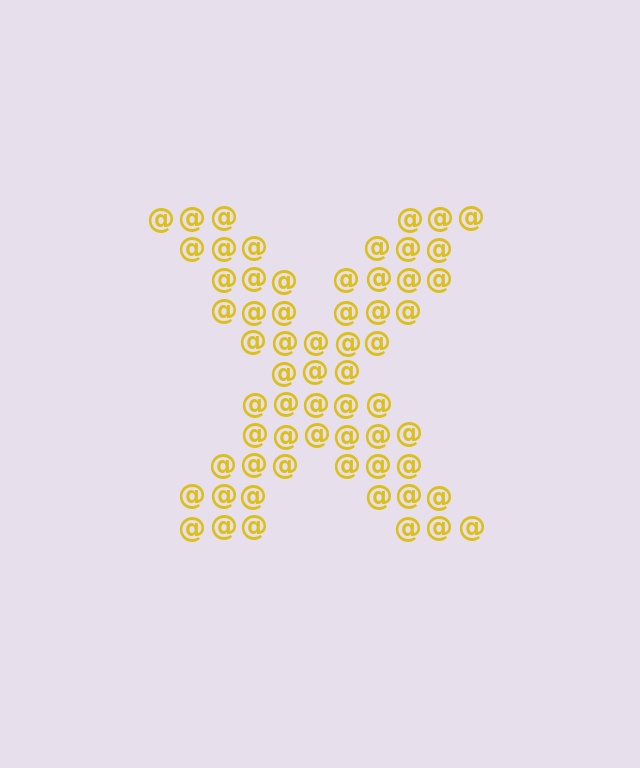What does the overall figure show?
The overall figure shows the letter X.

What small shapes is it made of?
It is made of small at signs.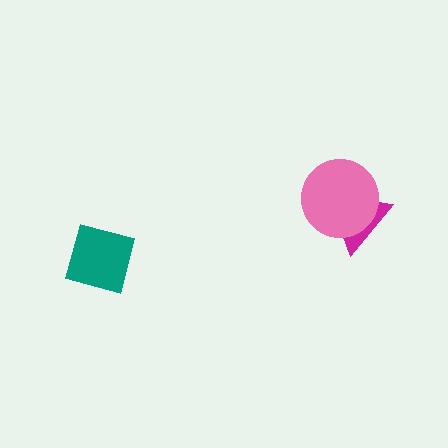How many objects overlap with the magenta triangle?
1 object overlaps with the magenta triangle.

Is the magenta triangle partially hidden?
Yes, it is partially covered by another shape.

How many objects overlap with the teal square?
0 objects overlap with the teal square.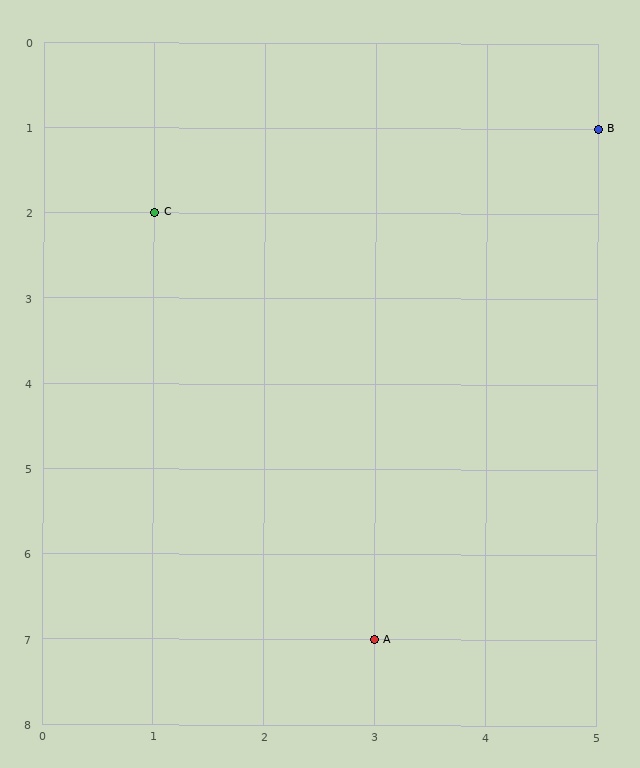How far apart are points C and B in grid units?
Points C and B are 4 columns and 1 row apart (about 4.1 grid units diagonally).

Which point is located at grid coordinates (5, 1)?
Point B is at (5, 1).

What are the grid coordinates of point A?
Point A is at grid coordinates (3, 7).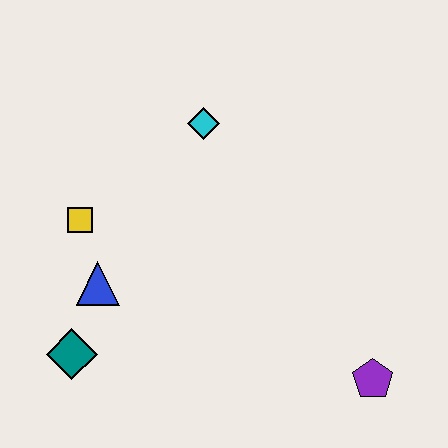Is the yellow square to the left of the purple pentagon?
Yes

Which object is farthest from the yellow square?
The purple pentagon is farthest from the yellow square.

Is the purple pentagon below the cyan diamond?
Yes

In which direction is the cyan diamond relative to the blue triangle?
The cyan diamond is above the blue triangle.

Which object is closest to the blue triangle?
The yellow square is closest to the blue triangle.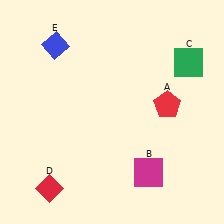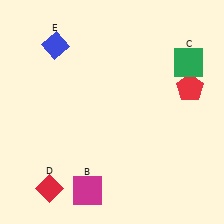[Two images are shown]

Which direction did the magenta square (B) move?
The magenta square (B) moved left.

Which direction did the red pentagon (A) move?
The red pentagon (A) moved right.